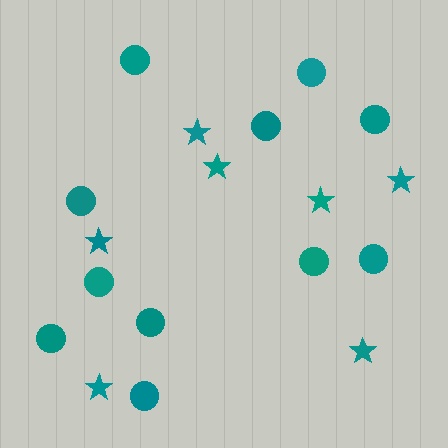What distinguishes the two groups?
There are 2 groups: one group of stars (7) and one group of circles (11).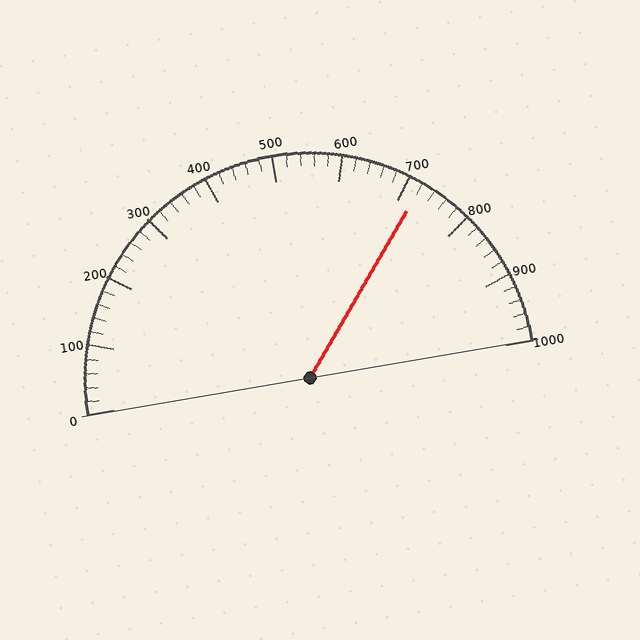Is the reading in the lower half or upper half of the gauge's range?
The reading is in the upper half of the range (0 to 1000).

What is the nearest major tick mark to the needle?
The nearest major tick mark is 700.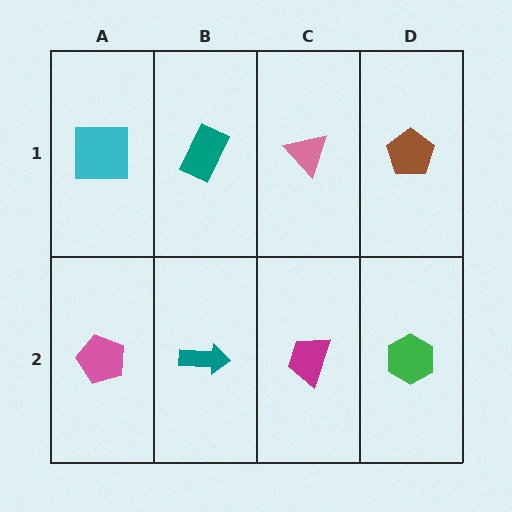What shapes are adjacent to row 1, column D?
A green hexagon (row 2, column D), a pink triangle (row 1, column C).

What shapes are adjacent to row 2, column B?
A teal rectangle (row 1, column B), a pink pentagon (row 2, column A), a magenta trapezoid (row 2, column C).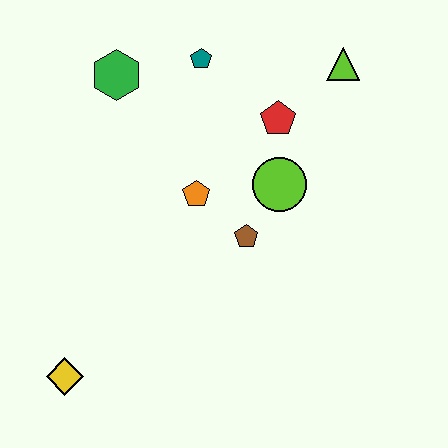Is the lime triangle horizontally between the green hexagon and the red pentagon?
No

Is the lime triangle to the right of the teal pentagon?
Yes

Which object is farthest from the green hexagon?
The yellow diamond is farthest from the green hexagon.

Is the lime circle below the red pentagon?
Yes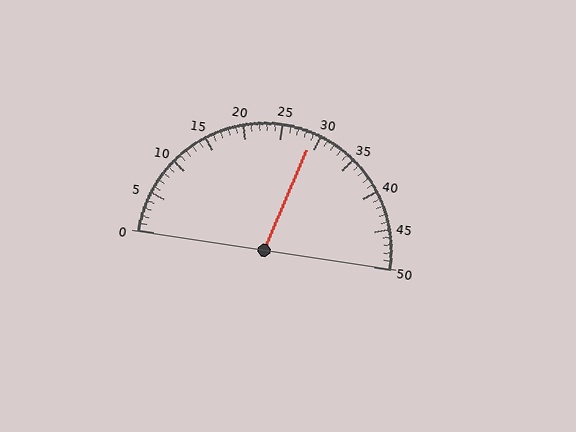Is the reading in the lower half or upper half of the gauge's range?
The reading is in the upper half of the range (0 to 50).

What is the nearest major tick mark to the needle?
The nearest major tick mark is 30.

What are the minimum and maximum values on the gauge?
The gauge ranges from 0 to 50.